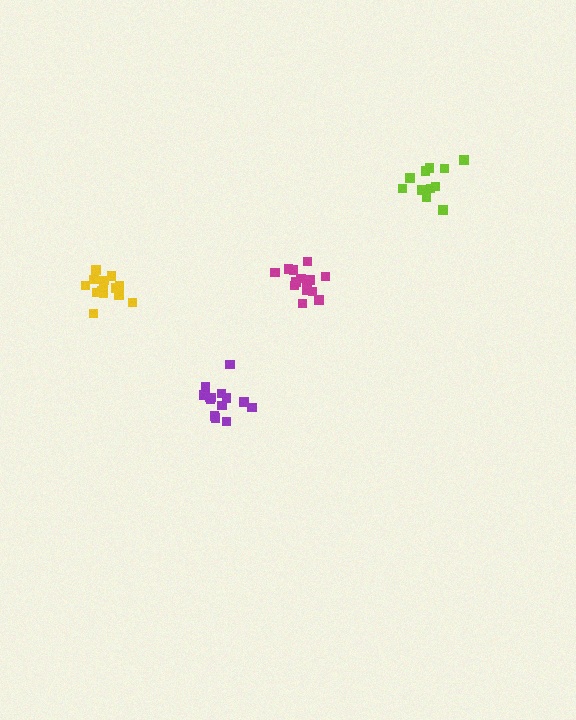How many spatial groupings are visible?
There are 4 spatial groupings.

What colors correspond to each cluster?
The clusters are colored: magenta, yellow, purple, lime.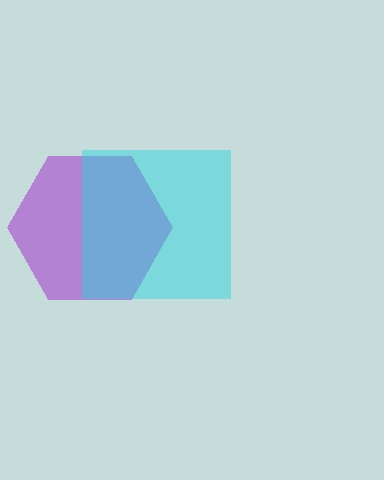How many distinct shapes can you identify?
There are 2 distinct shapes: a purple hexagon, a cyan square.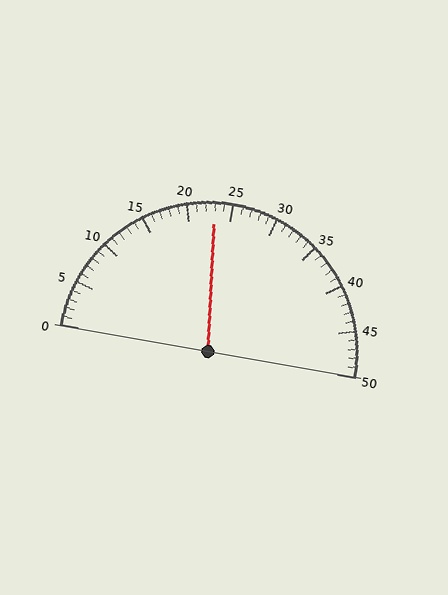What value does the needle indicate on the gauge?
The needle indicates approximately 23.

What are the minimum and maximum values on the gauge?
The gauge ranges from 0 to 50.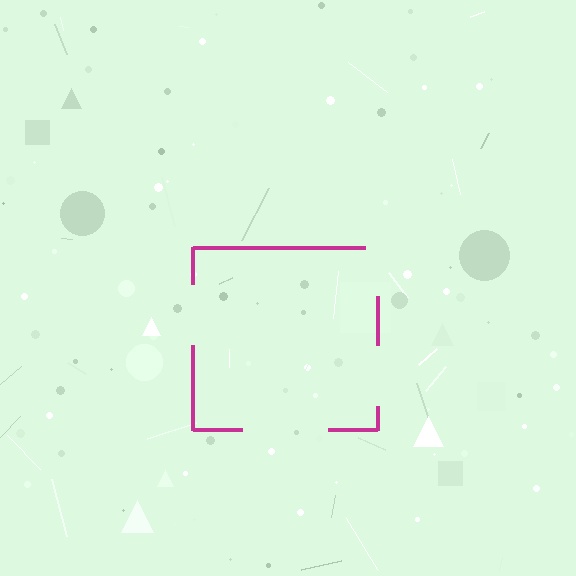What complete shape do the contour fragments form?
The contour fragments form a square.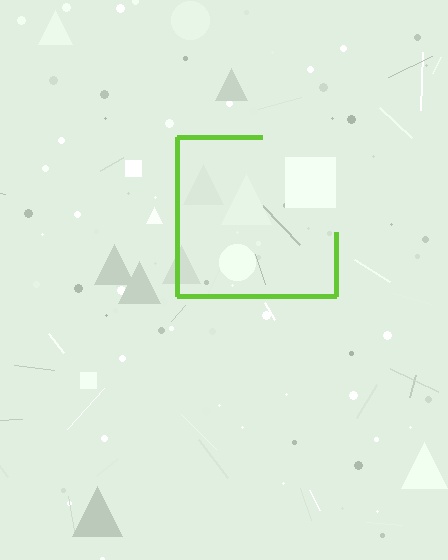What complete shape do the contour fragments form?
The contour fragments form a square.